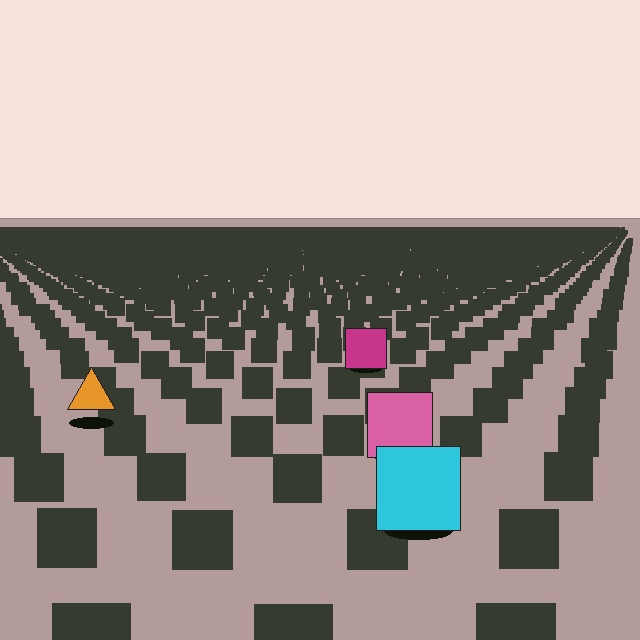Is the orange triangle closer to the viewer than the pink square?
No. The pink square is closer — you can tell from the texture gradient: the ground texture is coarser near it.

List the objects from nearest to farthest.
From nearest to farthest: the cyan square, the pink square, the orange triangle, the magenta square.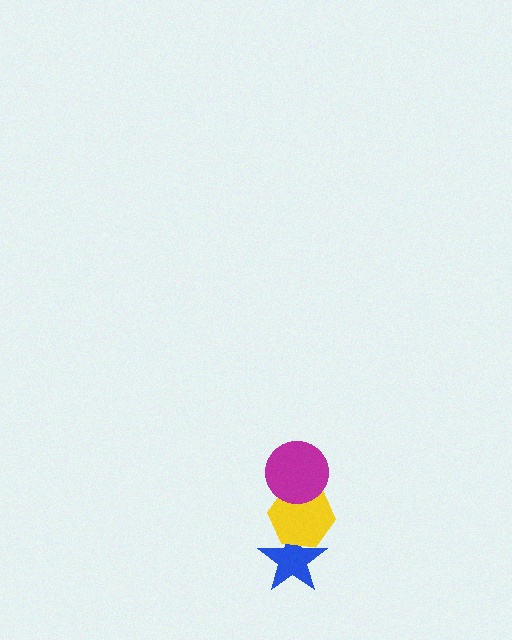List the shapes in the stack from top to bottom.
From top to bottom: the magenta circle, the yellow hexagon, the blue star.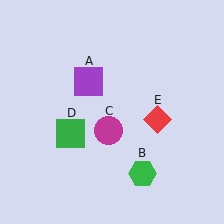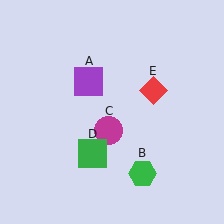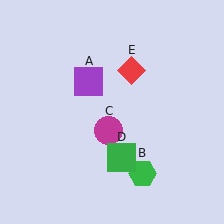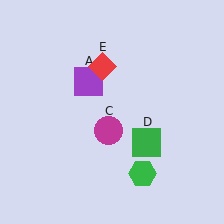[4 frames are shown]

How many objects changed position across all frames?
2 objects changed position: green square (object D), red diamond (object E).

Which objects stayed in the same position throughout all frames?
Purple square (object A) and green hexagon (object B) and magenta circle (object C) remained stationary.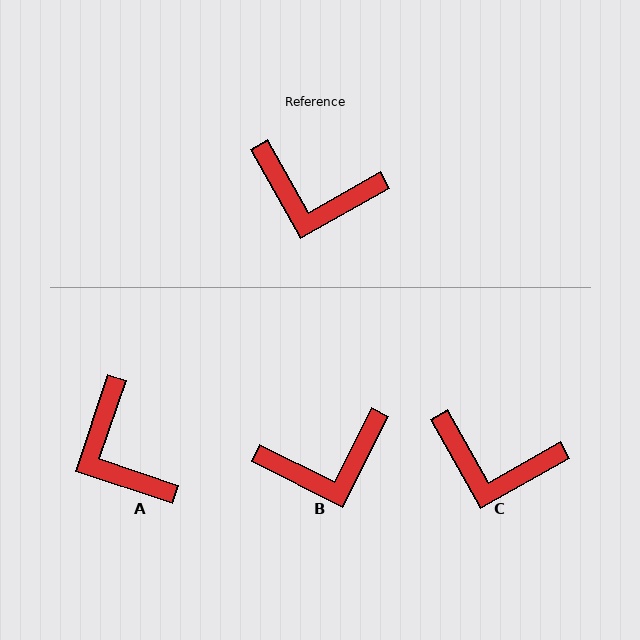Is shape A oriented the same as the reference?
No, it is off by about 48 degrees.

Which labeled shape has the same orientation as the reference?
C.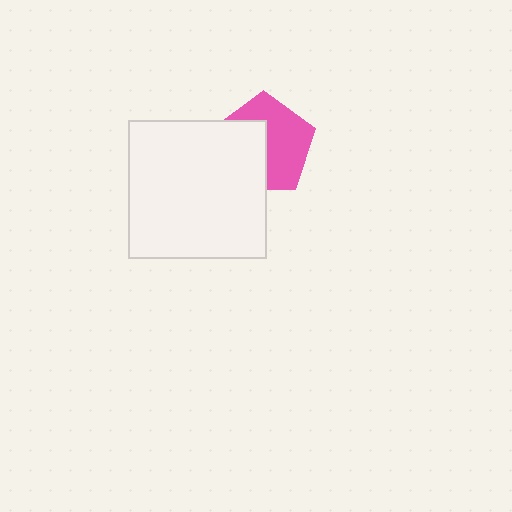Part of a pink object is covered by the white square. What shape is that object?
It is a pentagon.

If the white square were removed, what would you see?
You would see the complete pink pentagon.